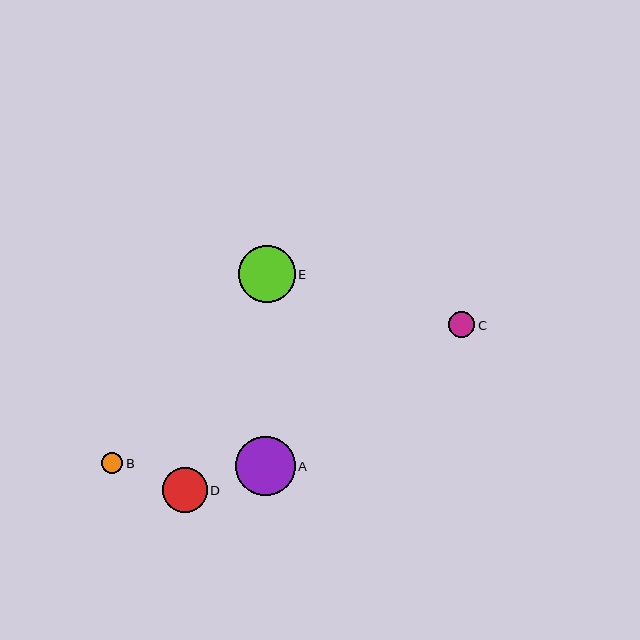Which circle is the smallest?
Circle B is the smallest with a size of approximately 22 pixels.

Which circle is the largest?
Circle A is the largest with a size of approximately 60 pixels.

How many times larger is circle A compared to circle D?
Circle A is approximately 1.3 times the size of circle D.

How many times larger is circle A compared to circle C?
Circle A is approximately 2.3 times the size of circle C.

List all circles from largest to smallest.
From largest to smallest: A, E, D, C, B.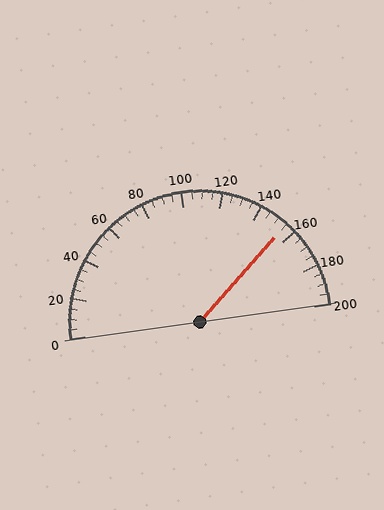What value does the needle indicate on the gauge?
The needle indicates approximately 155.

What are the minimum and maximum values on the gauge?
The gauge ranges from 0 to 200.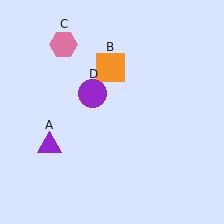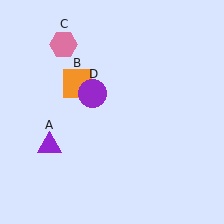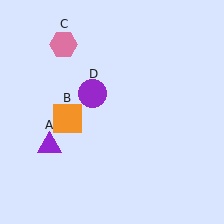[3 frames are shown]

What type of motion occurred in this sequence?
The orange square (object B) rotated counterclockwise around the center of the scene.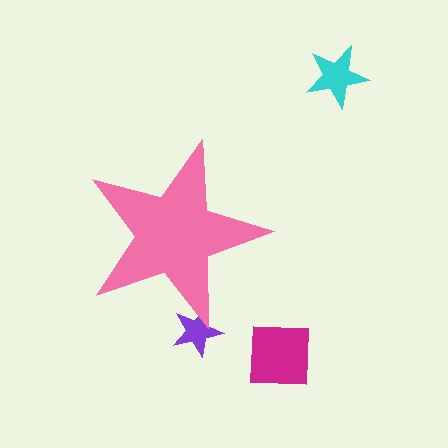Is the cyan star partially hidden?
No, the cyan star is fully visible.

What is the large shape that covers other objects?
A pink star.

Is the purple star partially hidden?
Yes, the purple star is partially hidden behind the pink star.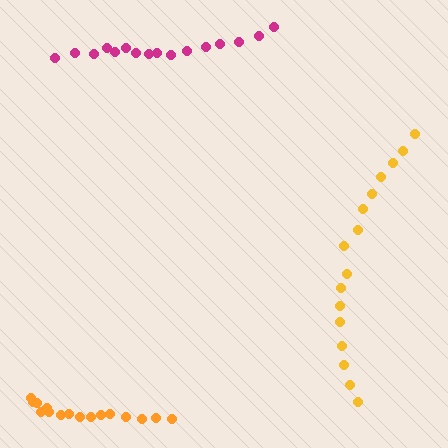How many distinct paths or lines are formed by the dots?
There are 3 distinct paths.